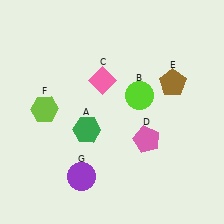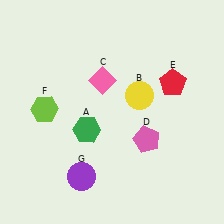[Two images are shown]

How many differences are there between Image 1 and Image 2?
There are 2 differences between the two images.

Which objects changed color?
B changed from lime to yellow. E changed from brown to red.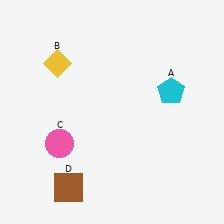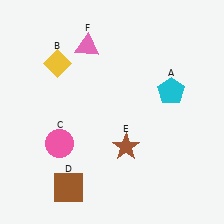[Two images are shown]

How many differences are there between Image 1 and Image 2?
There are 2 differences between the two images.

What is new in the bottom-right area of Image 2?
A brown star (E) was added in the bottom-right area of Image 2.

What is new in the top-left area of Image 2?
A pink triangle (F) was added in the top-left area of Image 2.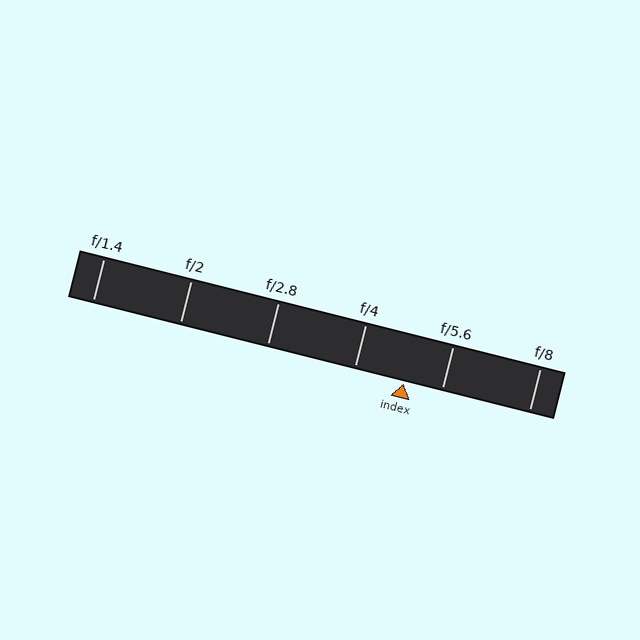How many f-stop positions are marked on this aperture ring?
There are 6 f-stop positions marked.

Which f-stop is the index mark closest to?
The index mark is closest to f/5.6.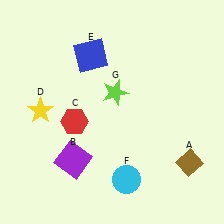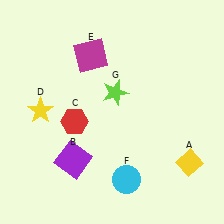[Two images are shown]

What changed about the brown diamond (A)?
In Image 1, A is brown. In Image 2, it changed to yellow.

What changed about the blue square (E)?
In Image 1, E is blue. In Image 2, it changed to magenta.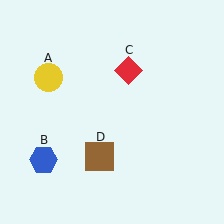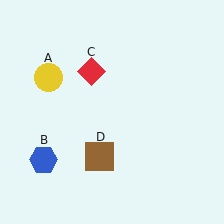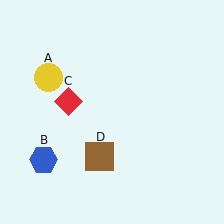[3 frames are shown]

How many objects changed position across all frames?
1 object changed position: red diamond (object C).